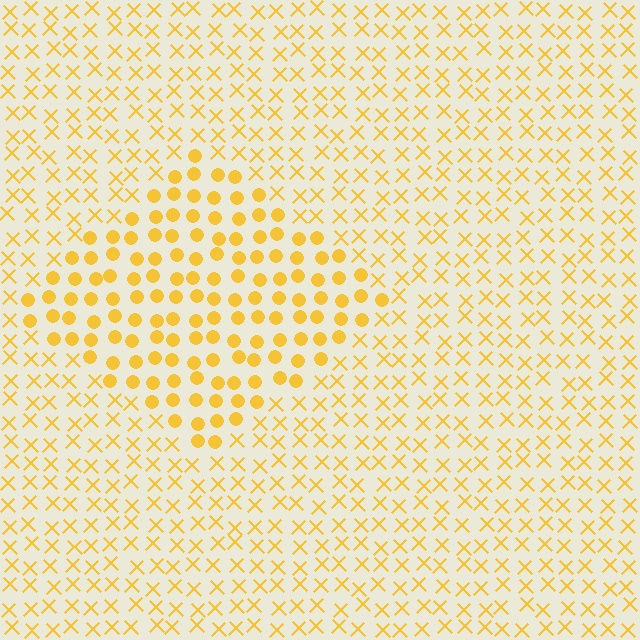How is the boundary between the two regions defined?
The boundary is defined by a change in element shape: circles inside vs. X marks outside. All elements share the same color and spacing.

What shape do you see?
I see a diamond.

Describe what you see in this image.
The image is filled with small yellow elements arranged in a uniform grid. A diamond-shaped region contains circles, while the surrounding area contains X marks. The boundary is defined purely by the change in element shape.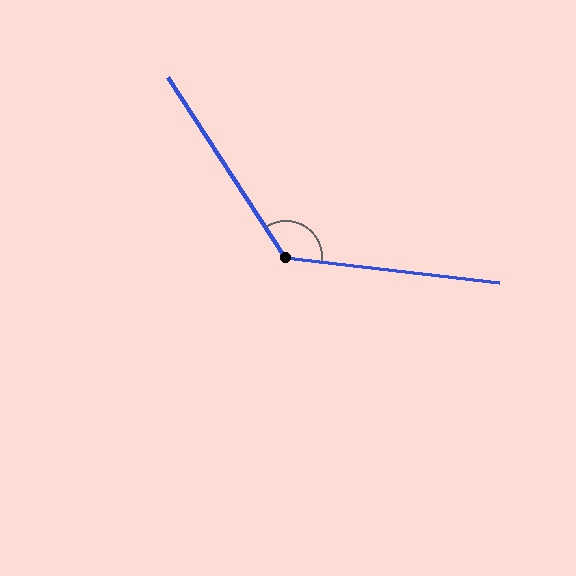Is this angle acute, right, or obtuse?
It is obtuse.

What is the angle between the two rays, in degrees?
Approximately 130 degrees.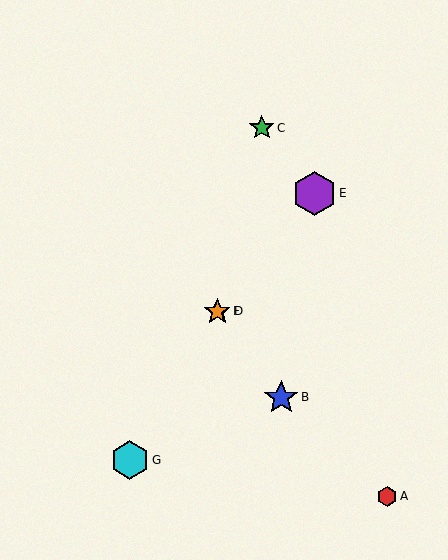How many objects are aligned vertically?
2 objects (D, F) are aligned vertically.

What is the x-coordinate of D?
Object D is at x≈217.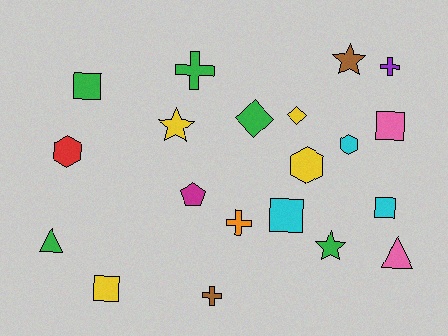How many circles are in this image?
There are no circles.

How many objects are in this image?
There are 20 objects.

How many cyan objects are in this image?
There are 3 cyan objects.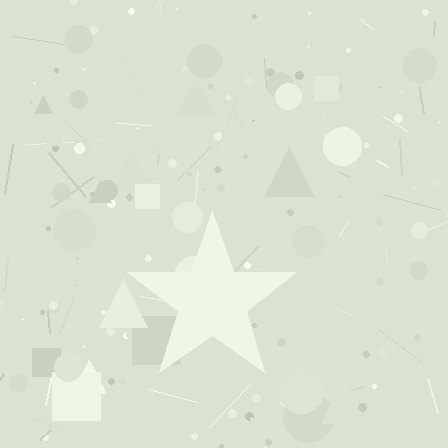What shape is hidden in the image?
A star is hidden in the image.